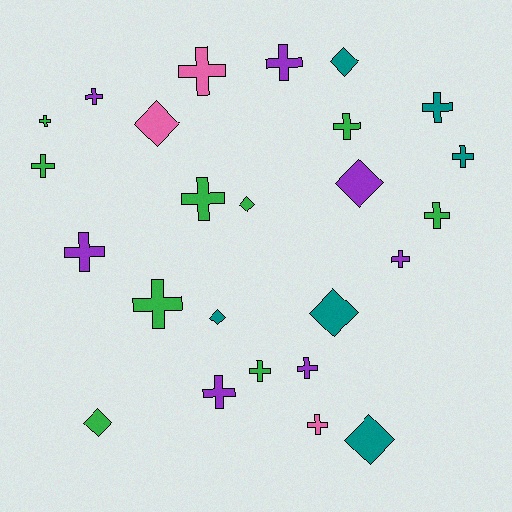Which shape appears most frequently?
Cross, with 17 objects.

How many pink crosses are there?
There are 2 pink crosses.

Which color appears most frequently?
Green, with 9 objects.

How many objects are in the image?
There are 25 objects.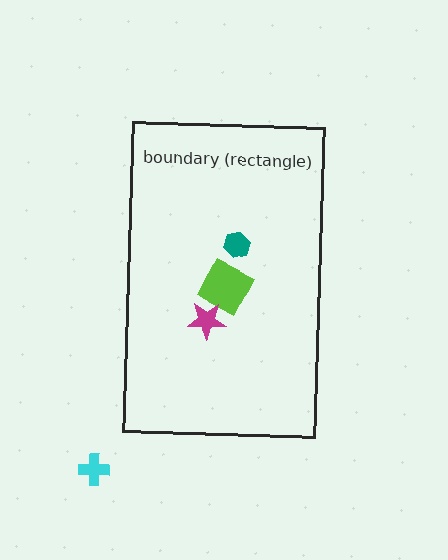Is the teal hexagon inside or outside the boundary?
Inside.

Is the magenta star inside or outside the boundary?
Inside.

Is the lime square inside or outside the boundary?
Inside.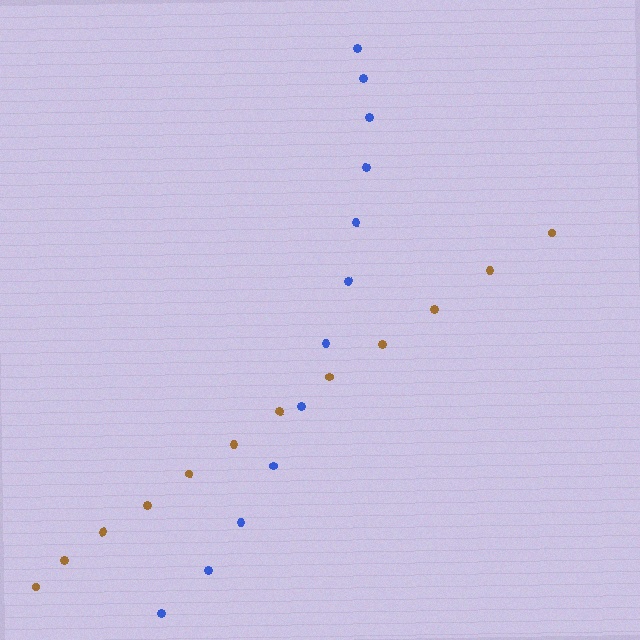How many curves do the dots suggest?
There are 2 distinct paths.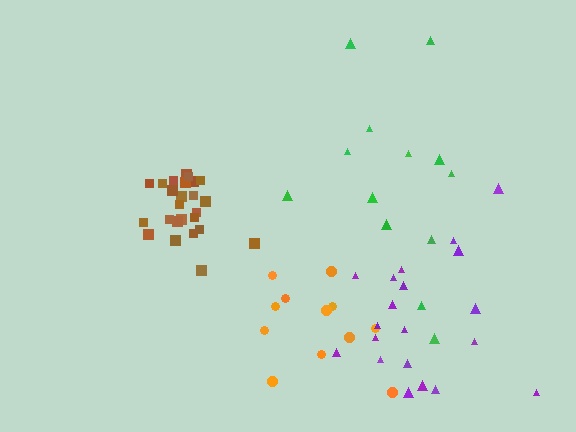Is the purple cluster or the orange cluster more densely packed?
Orange.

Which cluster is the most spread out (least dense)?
Green.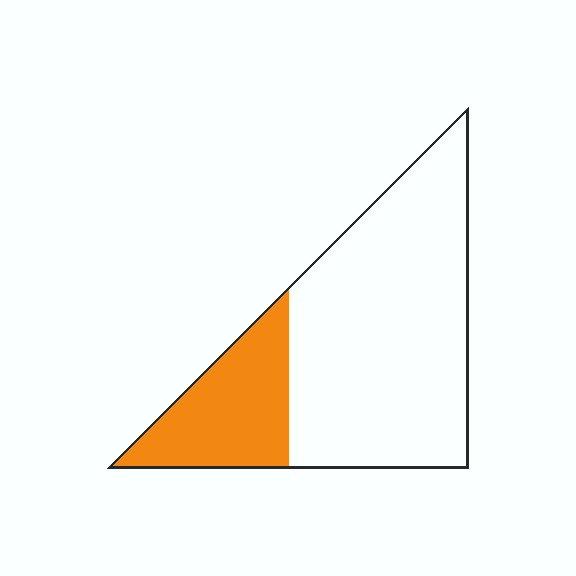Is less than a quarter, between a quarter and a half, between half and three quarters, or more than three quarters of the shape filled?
Between a quarter and a half.